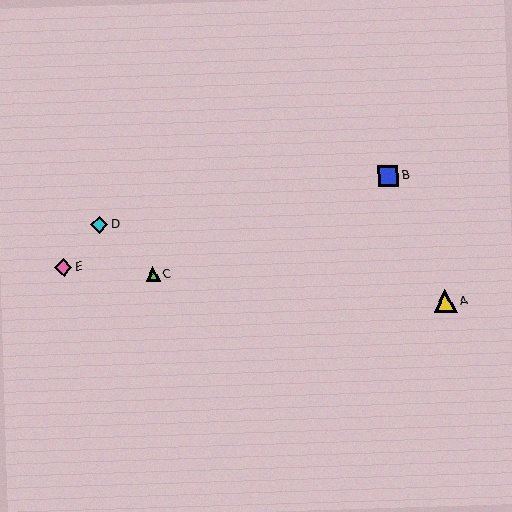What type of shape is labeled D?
Shape D is a cyan diamond.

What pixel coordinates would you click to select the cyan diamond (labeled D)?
Click at (99, 225) to select the cyan diamond D.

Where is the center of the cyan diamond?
The center of the cyan diamond is at (99, 225).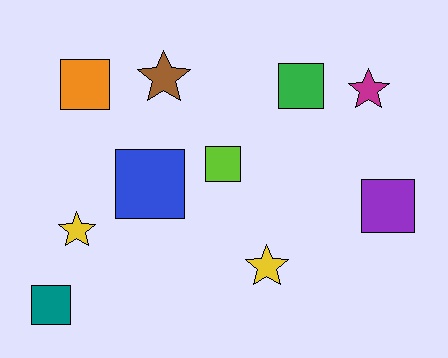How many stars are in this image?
There are 4 stars.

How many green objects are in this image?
There is 1 green object.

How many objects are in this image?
There are 10 objects.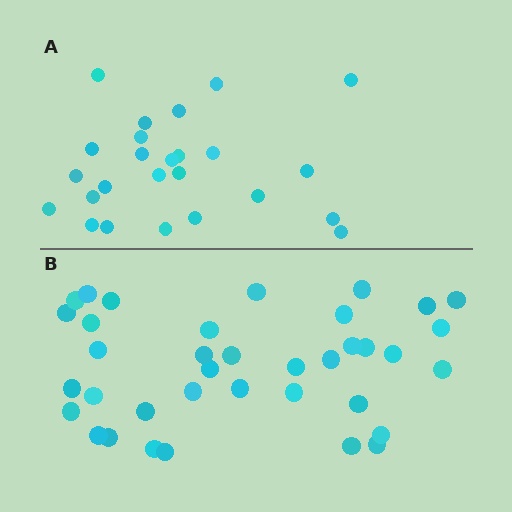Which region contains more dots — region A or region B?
Region B (the bottom region) has more dots.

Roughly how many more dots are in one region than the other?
Region B has roughly 12 or so more dots than region A.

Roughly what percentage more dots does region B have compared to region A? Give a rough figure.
About 50% more.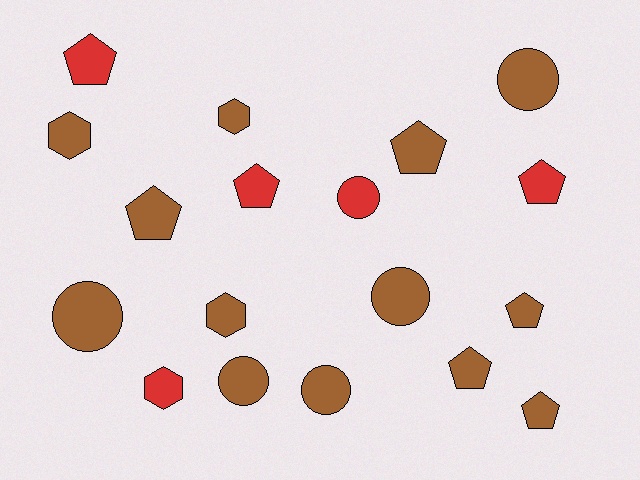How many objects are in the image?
There are 18 objects.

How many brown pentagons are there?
There are 5 brown pentagons.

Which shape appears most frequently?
Pentagon, with 8 objects.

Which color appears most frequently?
Brown, with 13 objects.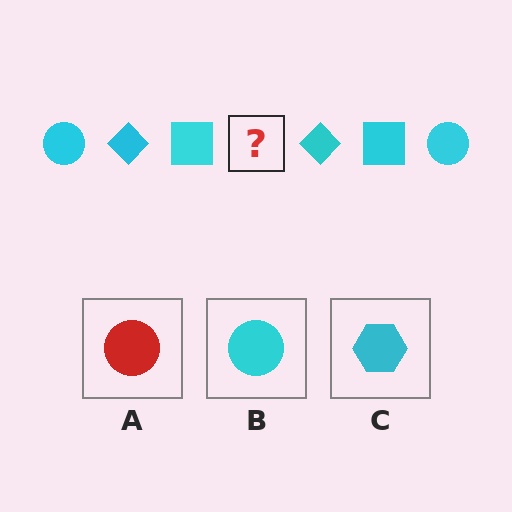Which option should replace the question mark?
Option B.